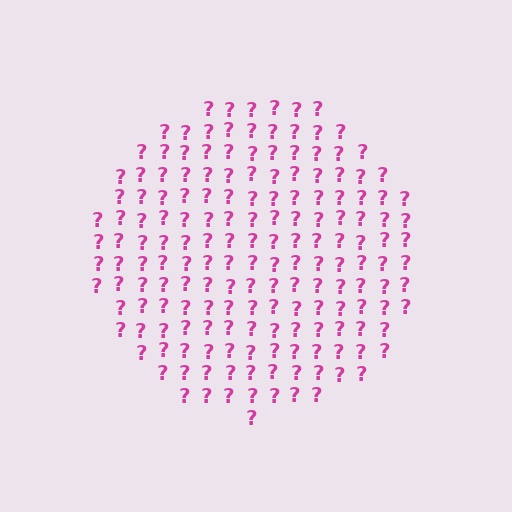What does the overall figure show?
The overall figure shows a circle.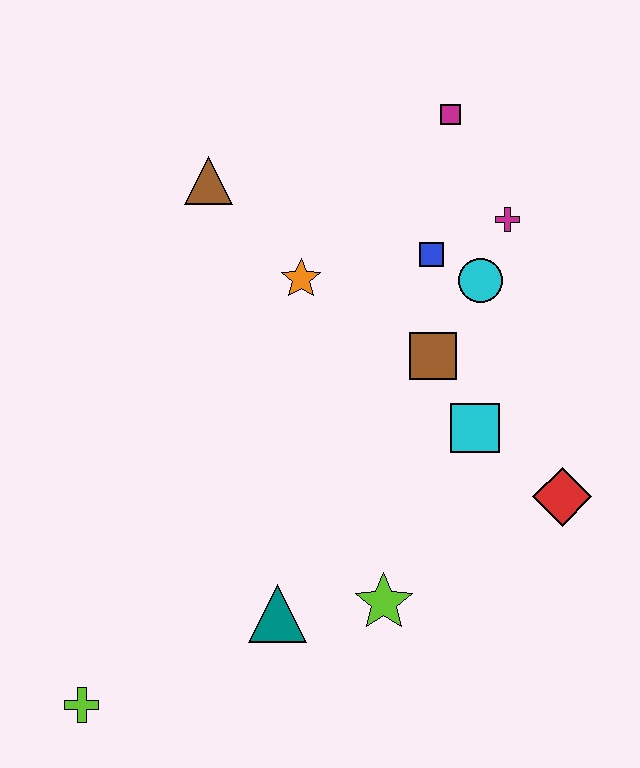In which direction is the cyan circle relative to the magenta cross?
The cyan circle is below the magenta cross.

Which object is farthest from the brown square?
The lime cross is farthest from the brown square.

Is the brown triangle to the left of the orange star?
Yes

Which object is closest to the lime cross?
The teal triangle is closest to the lime cross.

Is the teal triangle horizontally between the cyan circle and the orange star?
No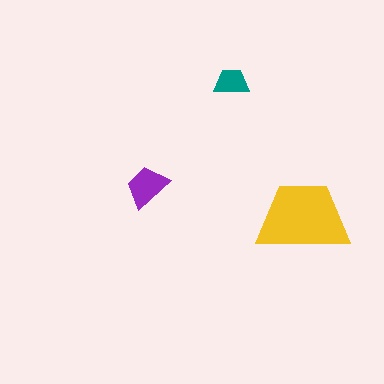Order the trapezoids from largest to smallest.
the yellow one, the purple one, the teal one.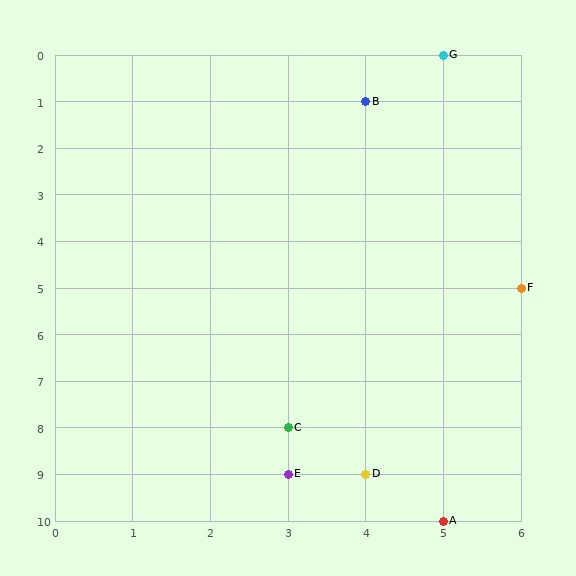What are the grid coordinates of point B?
Point B is at grid coordinates (4, 1).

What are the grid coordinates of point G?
Point G is at grid coordinates (5, 0).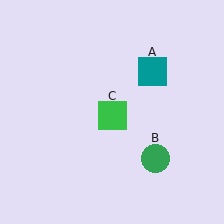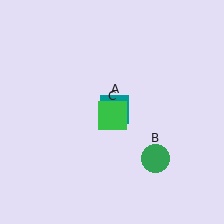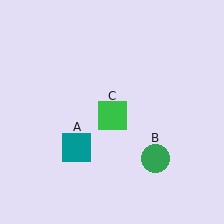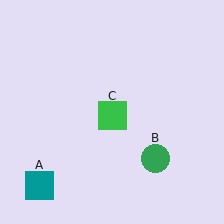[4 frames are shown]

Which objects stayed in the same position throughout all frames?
Green circle (object B) and green square (object C) remained stationary.